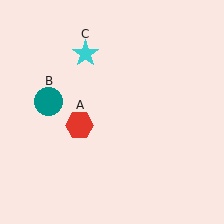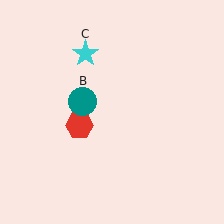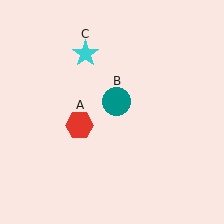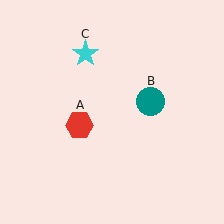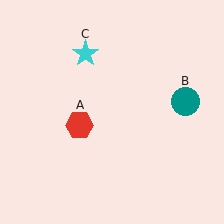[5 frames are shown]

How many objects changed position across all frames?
1 object changed position: teal circle (object B).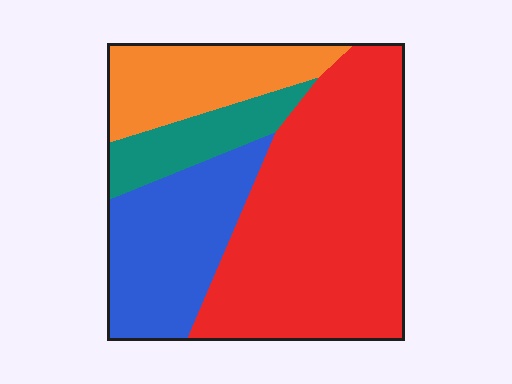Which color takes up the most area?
Red, at roughly 50%.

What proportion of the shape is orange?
Orange takes up about one sixth (1/6) of the shape.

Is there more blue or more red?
Red.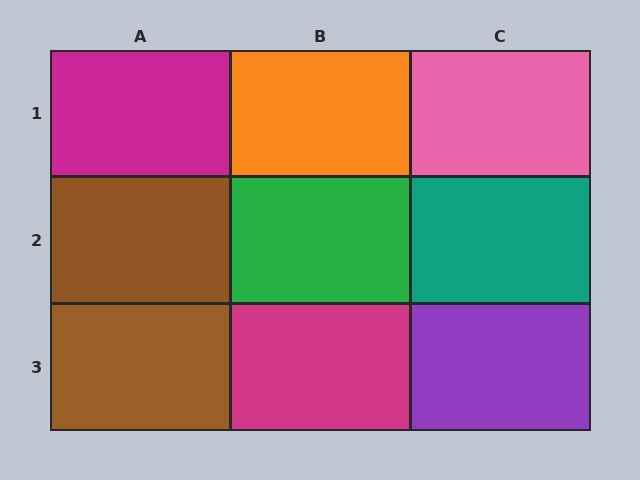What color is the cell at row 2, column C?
Teal.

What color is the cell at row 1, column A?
Magenta.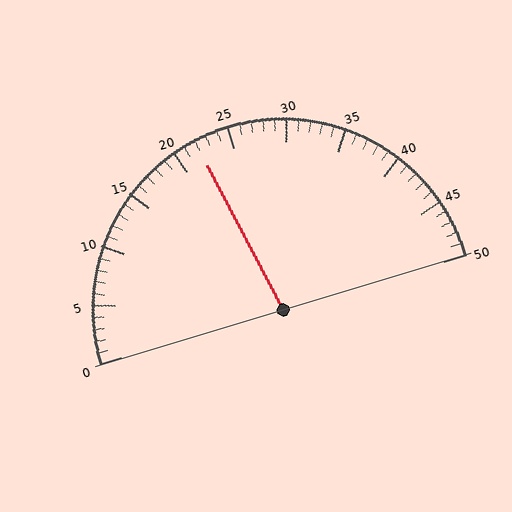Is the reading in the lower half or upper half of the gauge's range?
The reading is in the lower half of the range (0 to 50).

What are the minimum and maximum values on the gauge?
The gauge ranges from 0 to 50.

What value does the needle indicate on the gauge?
The needle indicates approximately 22.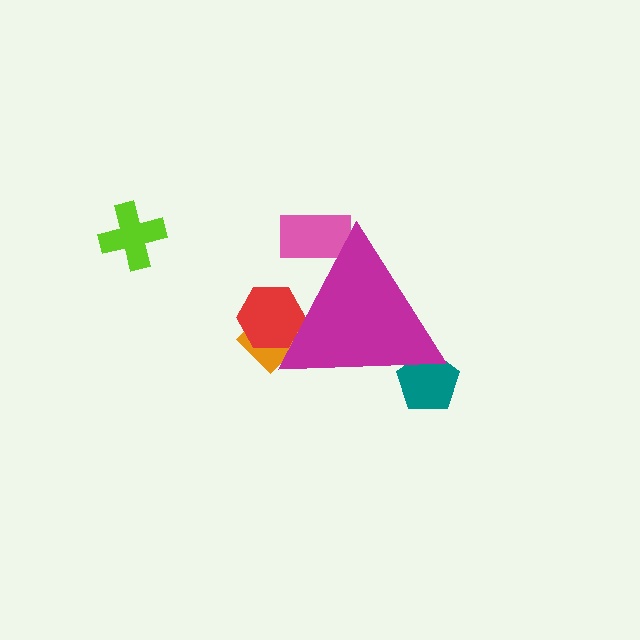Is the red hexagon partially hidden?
Yes, the red hexagon is partially hidden behind the magenta triangle.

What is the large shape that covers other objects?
A magenta triangle.